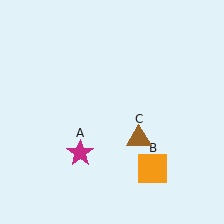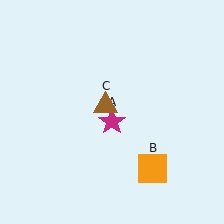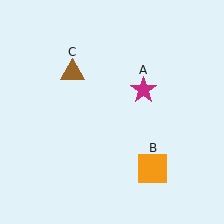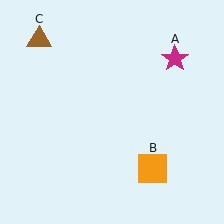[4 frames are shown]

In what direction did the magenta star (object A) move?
The magenta star (object A) moved up and to the right.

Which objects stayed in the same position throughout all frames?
Orange square (object B) remained stationary.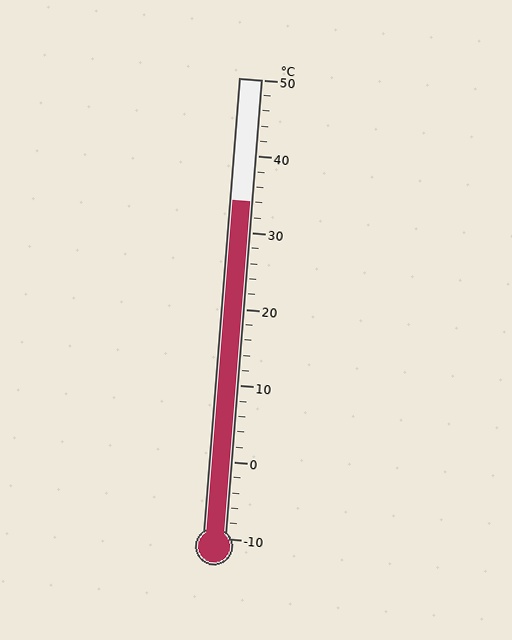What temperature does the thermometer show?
The thermometer shows approximately 34°C.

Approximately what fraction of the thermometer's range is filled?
The thermometer is filled to approximately 75% of its range.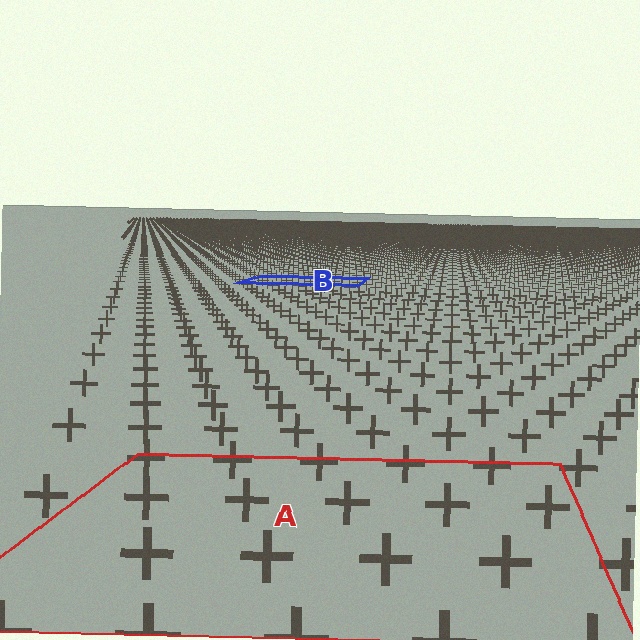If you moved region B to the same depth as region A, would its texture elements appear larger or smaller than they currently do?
They would appear larger. At a closer depth, the same texture elements are projected at a bigger on-screen size.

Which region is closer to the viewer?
Region A is closer. The texture elements there are larger and more spread out.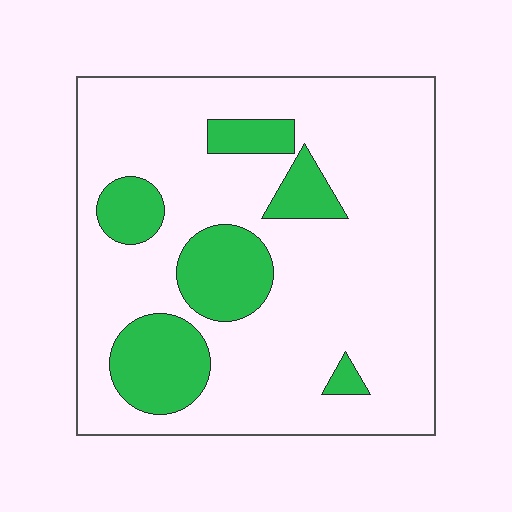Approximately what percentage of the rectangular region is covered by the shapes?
Approximately 20%.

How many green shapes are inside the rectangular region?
6.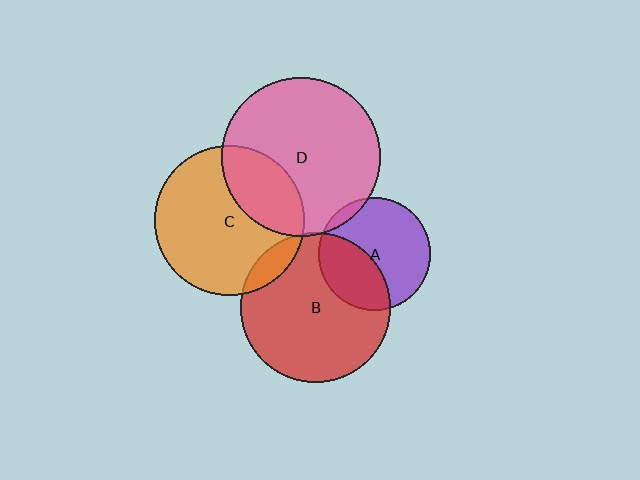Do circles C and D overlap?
Yes.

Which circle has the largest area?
Circle D (pink).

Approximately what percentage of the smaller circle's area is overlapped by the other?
Approximately 30%.